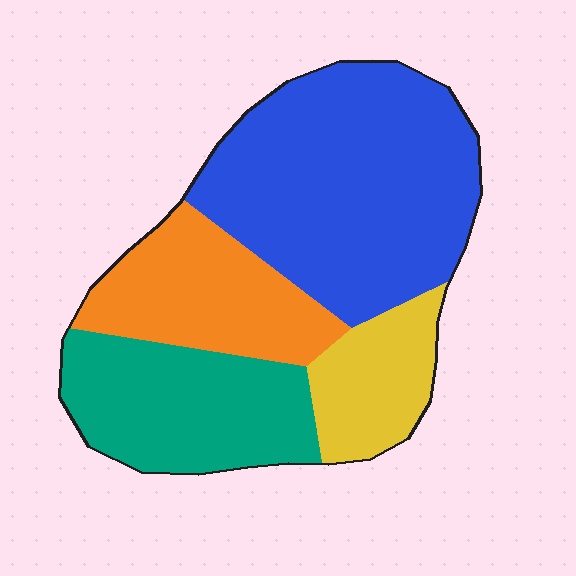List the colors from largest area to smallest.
From largest to smallest: blue, teal, orange, yellow.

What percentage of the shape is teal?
Teal covers about 25% of the shape.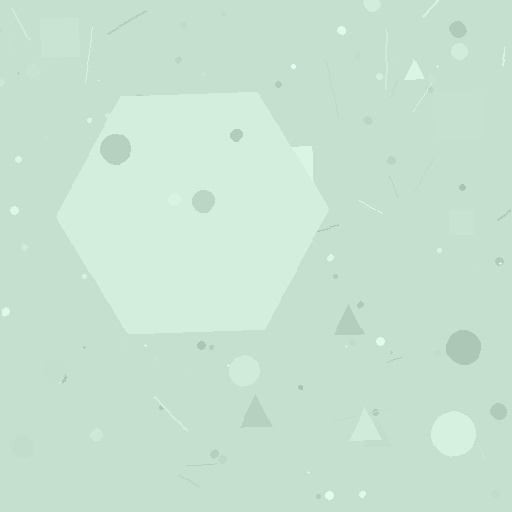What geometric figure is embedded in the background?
A hexagon is embedded in the background.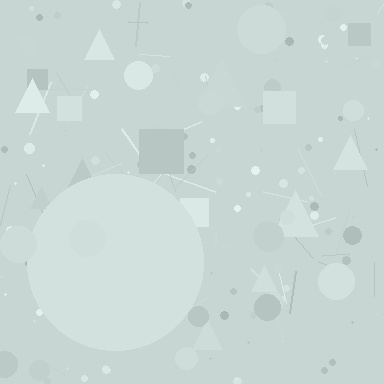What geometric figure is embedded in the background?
A circle is embedded in the background.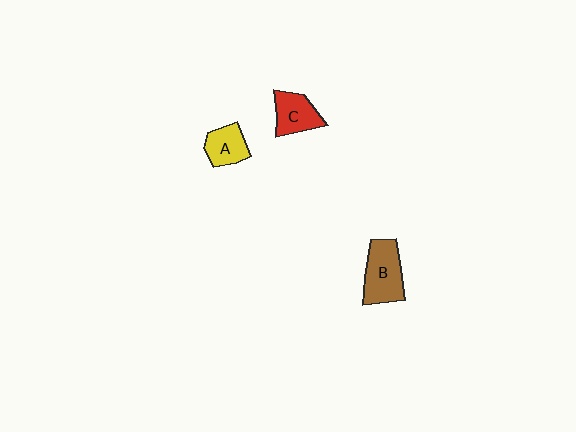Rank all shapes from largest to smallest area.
From largest to smallest: B (brown), C (red), A (yellow).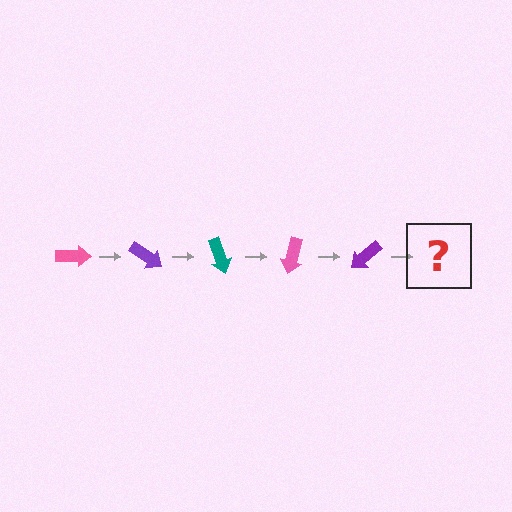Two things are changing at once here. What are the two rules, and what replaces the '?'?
The two rules are that it rotates 35 degrees each step and the color cycles through pink, purple, and teal. The '?' should be a teal arrow, rotated 175 degrees from the start.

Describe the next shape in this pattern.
It should be a teal arrow, rotated 175 degrees from the start.